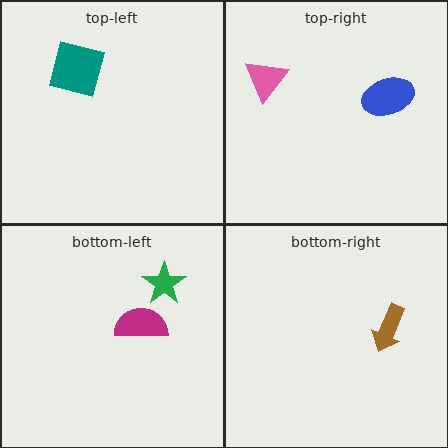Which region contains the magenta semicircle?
The bottom-left region.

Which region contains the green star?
The bottom-left region.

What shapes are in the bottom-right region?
The brown arrow.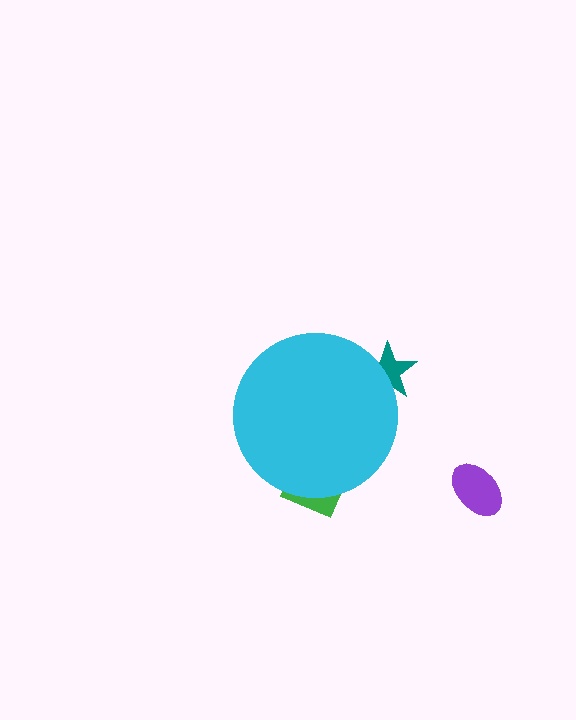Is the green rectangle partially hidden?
Yes, the green rectangle is partially hidden behind the cyan circle.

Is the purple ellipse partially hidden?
No, the purple ellipse is fully visible.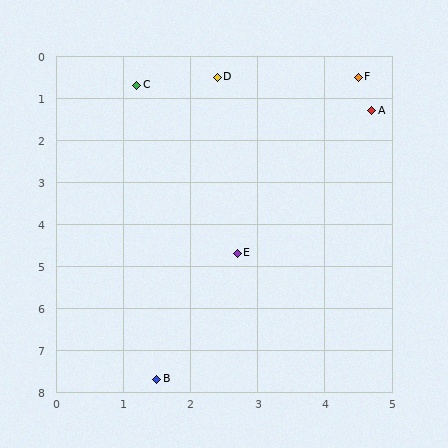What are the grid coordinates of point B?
Point B is at approximately (1.5, 7.7).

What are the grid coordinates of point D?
Point D is at approximately (2.4, 0.5).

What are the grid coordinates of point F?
Point F is at approximately (4.5, 0.5).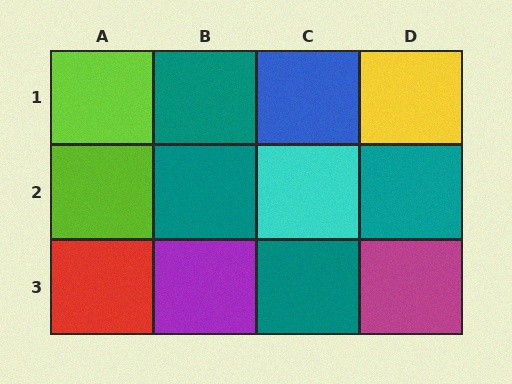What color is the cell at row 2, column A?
Lime.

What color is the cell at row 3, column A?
Red.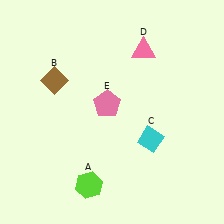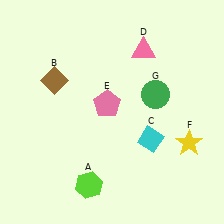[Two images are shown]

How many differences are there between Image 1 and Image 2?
There are 2 differences between the two images.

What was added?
A yellow star (F), a green circle (G) were added in Image 2.